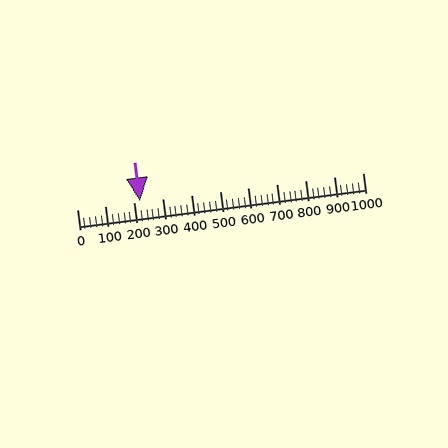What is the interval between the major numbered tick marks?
The major tick marks are spaced 100 units apart.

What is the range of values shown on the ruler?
The ruler shows values from 0 to 1000.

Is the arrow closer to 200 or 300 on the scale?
The arrow is closer to 200.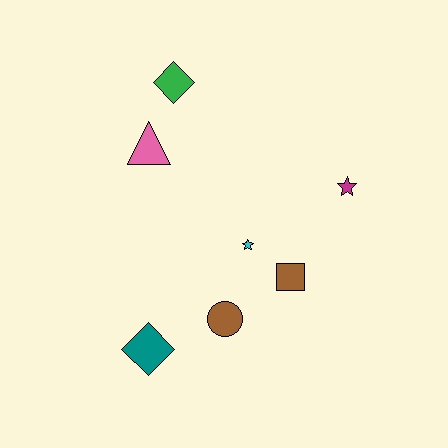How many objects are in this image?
There are 7 objects.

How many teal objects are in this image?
There is 1 teal object.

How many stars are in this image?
There are 2 stars.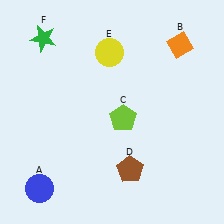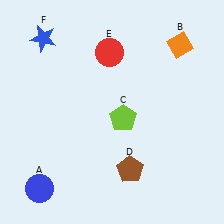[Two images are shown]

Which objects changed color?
E changed from yellow to red. F changed from green to blue.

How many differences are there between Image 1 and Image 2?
There are 2 differences between the two images.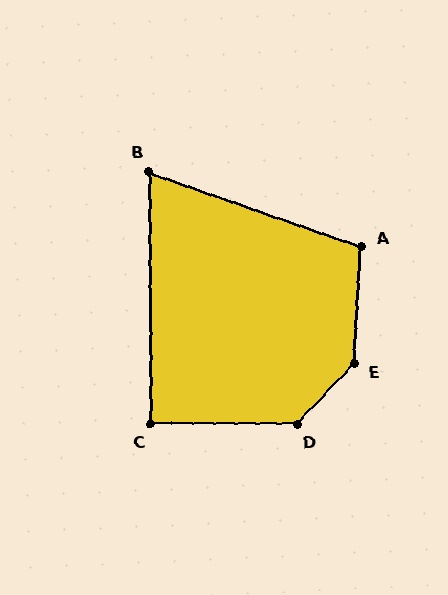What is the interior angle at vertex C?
Approximately 90 degrees (approximately right).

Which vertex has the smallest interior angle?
B, at approximately 70 degrees.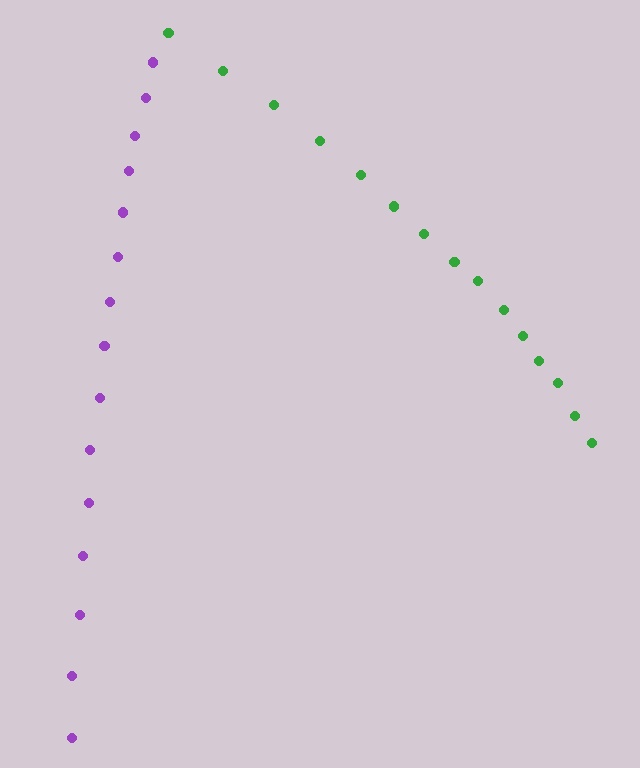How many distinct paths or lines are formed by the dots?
There are 2 distinct paths.